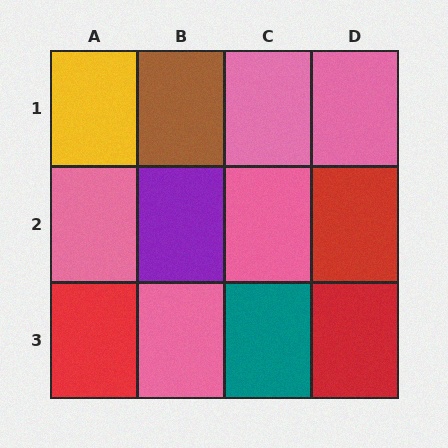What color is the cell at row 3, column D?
Red.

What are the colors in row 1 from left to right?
Yellow, brown, pink, pink.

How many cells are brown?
1 cell is brown.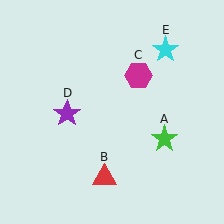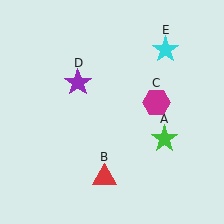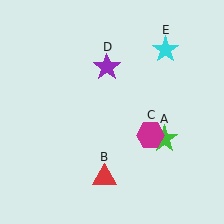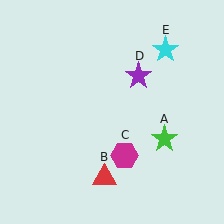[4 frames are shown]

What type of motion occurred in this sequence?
The magenta hexagon (object C), purple star (object D) rotated clockwise around the center of the scene.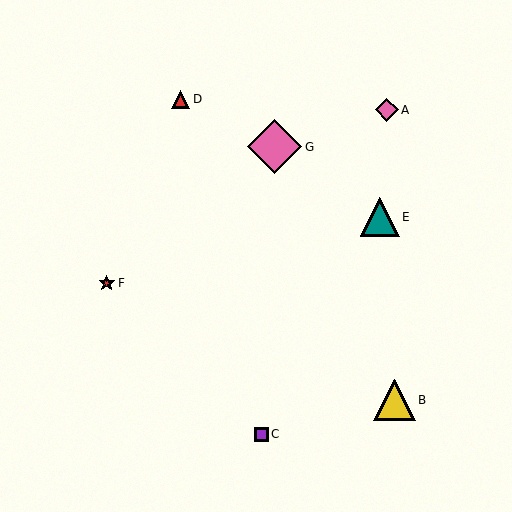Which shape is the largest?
The pink diamond (labeled G) is the largest.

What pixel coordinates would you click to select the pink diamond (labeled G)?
Click at (275, 147) to select the pink diamond G.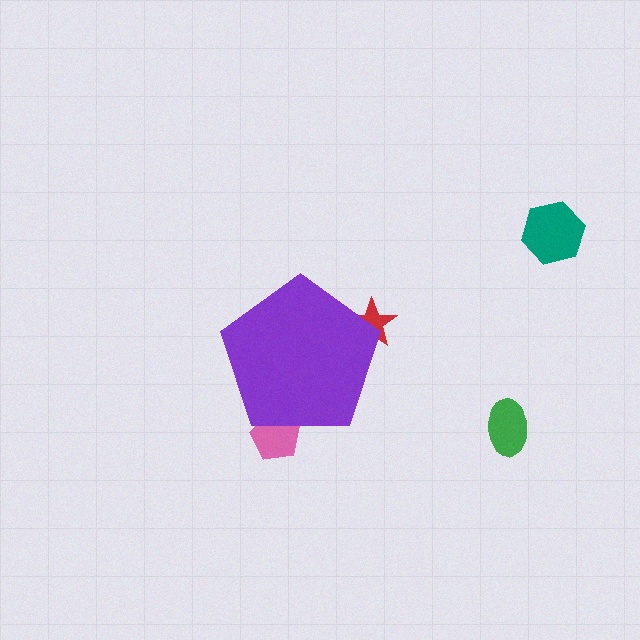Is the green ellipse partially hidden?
No, the green ellipse is fully visible.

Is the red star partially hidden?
Yes, the red star is partially hidden behind the purple pentagon.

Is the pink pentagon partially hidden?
Yes, the pink pentagon is partially hidden behind the purple pentagon.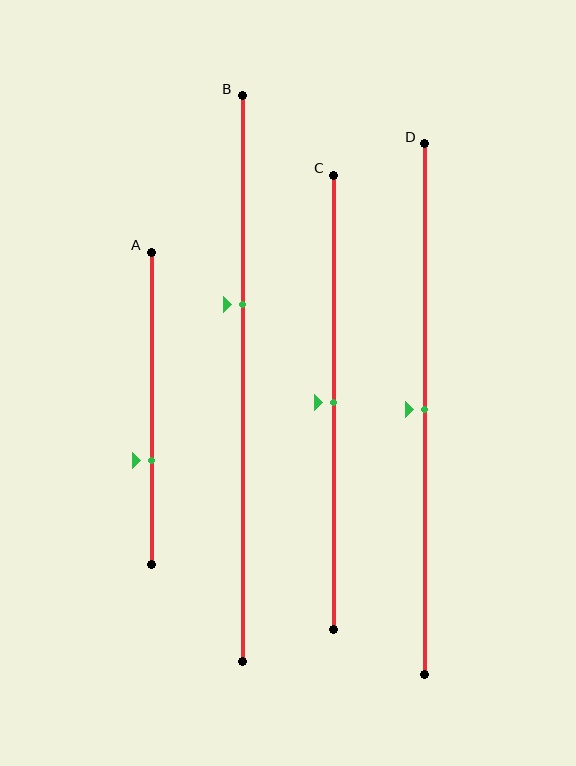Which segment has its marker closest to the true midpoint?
Segment C has its marker closest to the true midpoint.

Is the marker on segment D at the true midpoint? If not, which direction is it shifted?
Yes, the marker on segment D is at the true midpoint.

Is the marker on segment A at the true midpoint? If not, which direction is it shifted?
No, the marker on segment A is shifted downward by about 17% of the segment length.